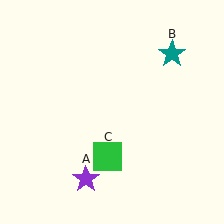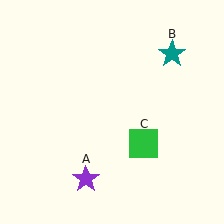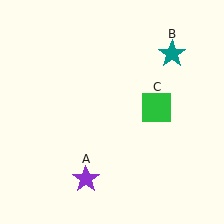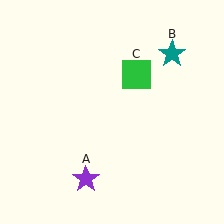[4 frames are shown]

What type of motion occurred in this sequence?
The green square (object C) rotated counterclockwise around the center of the scene.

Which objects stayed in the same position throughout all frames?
Purple star (object A) and teal star (object B) remained stationary.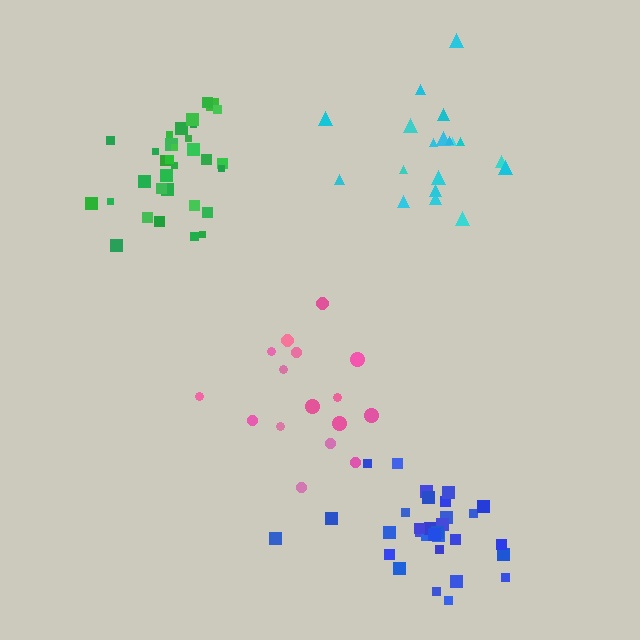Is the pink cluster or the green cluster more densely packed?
Green.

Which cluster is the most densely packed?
Blue.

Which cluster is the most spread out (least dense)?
Pink.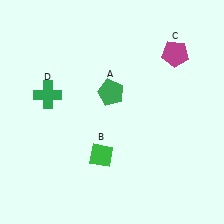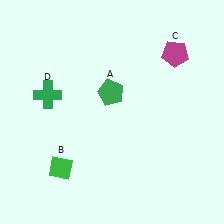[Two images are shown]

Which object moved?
The green diamond (B) moved left.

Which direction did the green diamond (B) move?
The green diamond (B) moved left.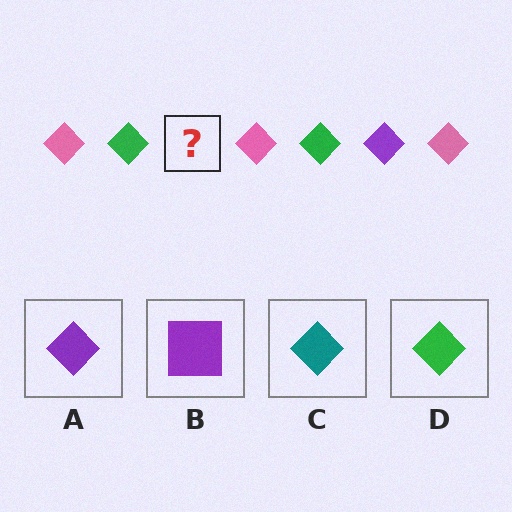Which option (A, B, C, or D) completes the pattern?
A.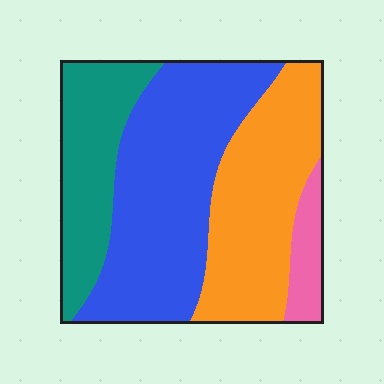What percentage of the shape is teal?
Teal takes up between a sixth and a third of the shape.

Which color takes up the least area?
Pink, at roughly 5%.